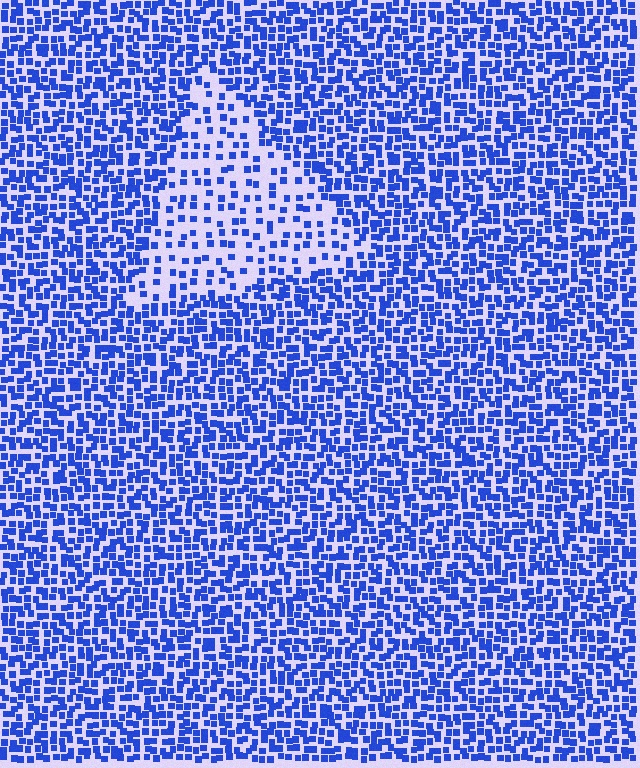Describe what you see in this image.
The image contains small blue elements arranged at two different densities. A triangle-shaped region is visible where the elements are less densely packed than the surrounding area.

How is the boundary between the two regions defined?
The boundary is defined by a change in element density (approximately 2.3x ratio). All elements are the same color, size, and shape.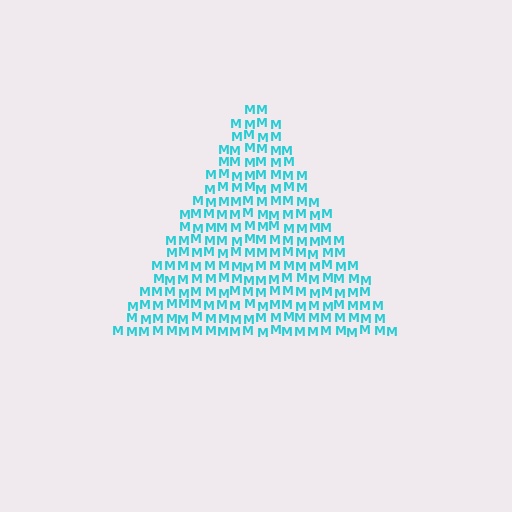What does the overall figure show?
The overall figure shows a triangle.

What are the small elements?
The small elements are letter M's.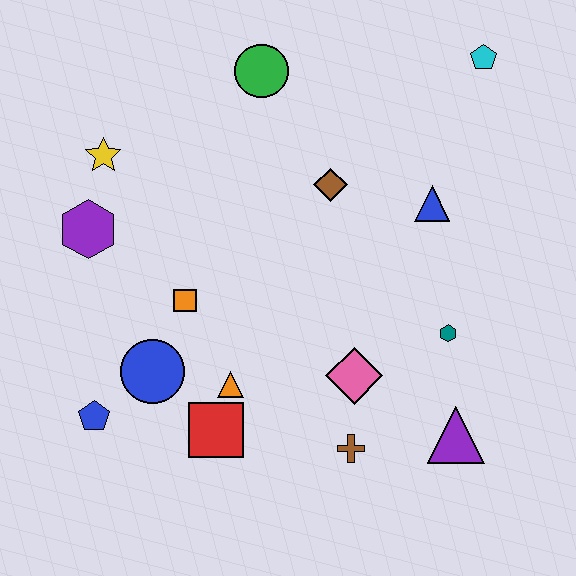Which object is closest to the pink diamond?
The brown cross is closest to the pink diamond.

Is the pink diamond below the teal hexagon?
Yes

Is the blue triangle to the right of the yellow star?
Yes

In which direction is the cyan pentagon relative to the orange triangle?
The cyan pentagon is above the orange triangle.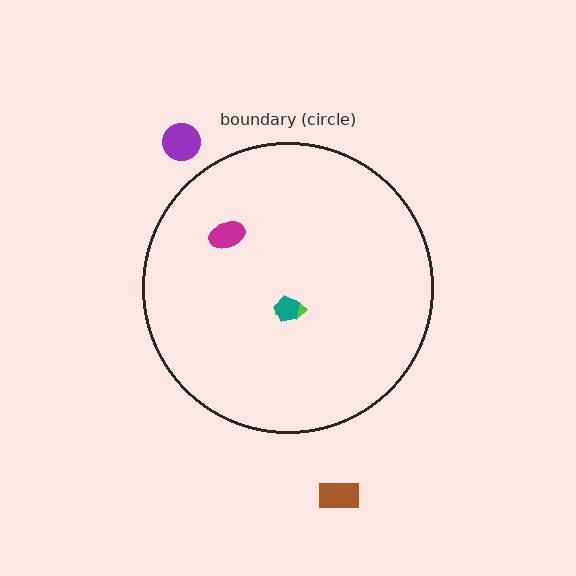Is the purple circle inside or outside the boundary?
Outside.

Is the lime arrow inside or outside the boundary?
Inside.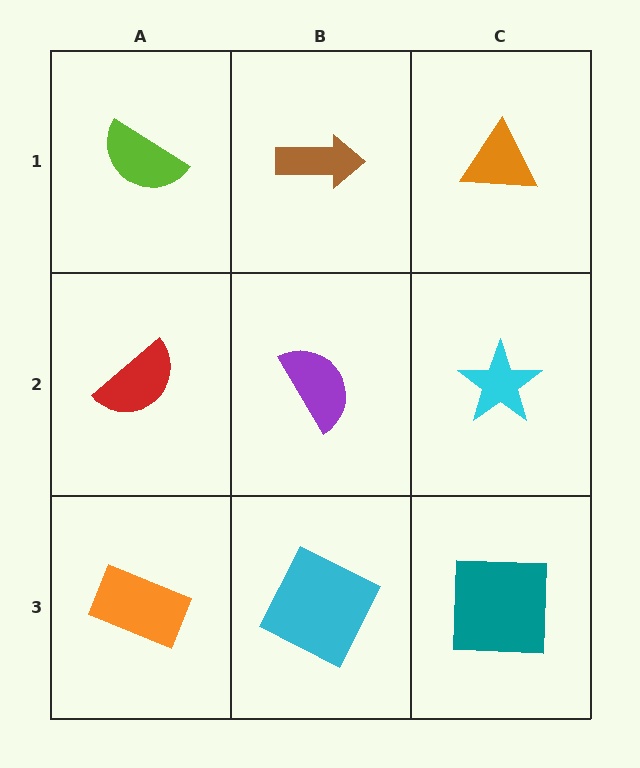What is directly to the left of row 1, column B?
A lime semicircle.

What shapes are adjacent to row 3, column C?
A cyan star (row 2, column C), a cyan square (row 3, column B).